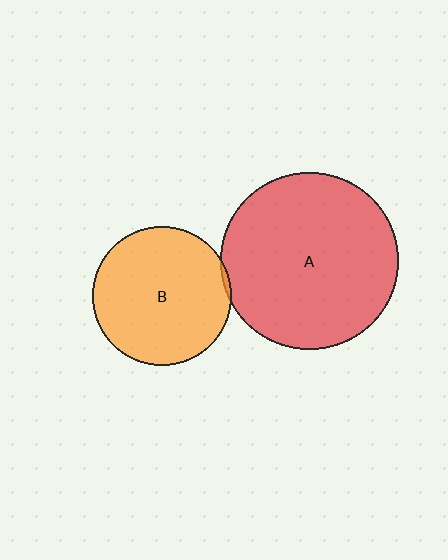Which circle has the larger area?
Circle A (red).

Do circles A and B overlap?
Yes.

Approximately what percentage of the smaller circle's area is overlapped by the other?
Approximately 5%.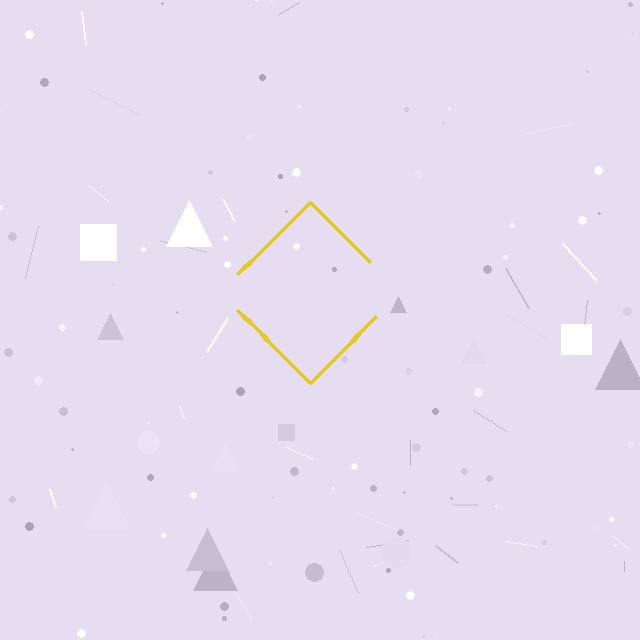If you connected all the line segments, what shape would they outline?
They would outline a diamond.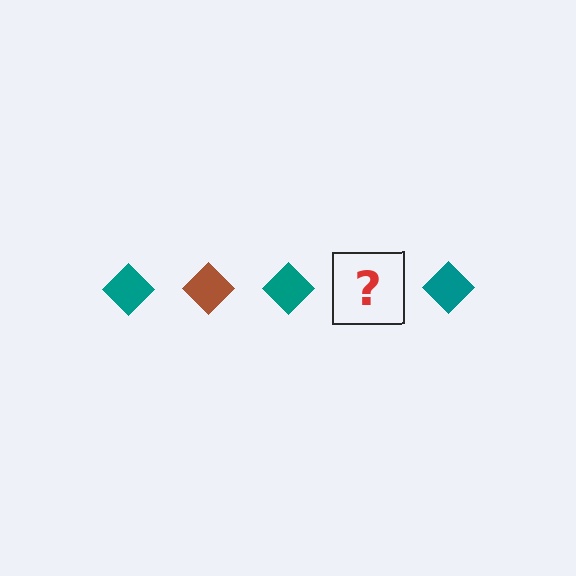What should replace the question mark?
The question mark should be replaced with a brown diamond.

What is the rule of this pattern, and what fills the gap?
The rule is that the pattern cycles through teal, brown diamonds. The gap should be filled with a brown diamond.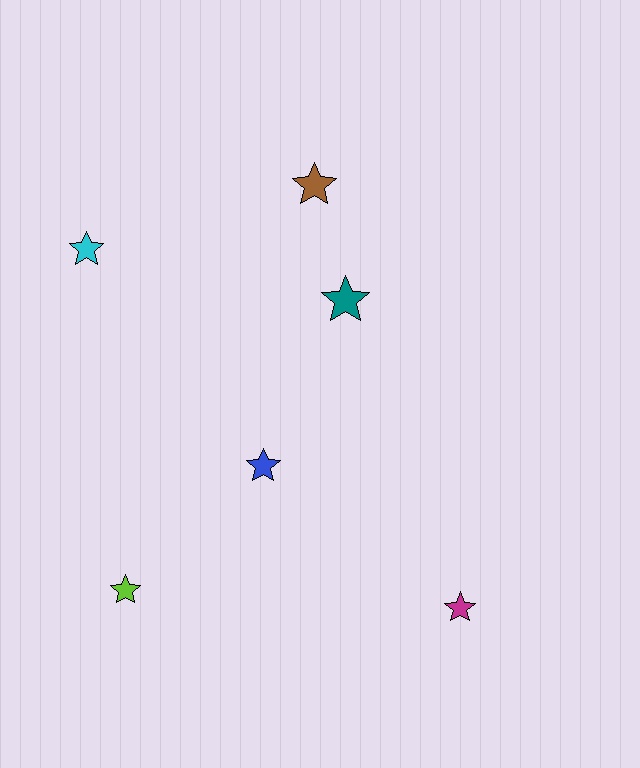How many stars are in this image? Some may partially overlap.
There are 6 stars.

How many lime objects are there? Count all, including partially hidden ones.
There is 1 lime object.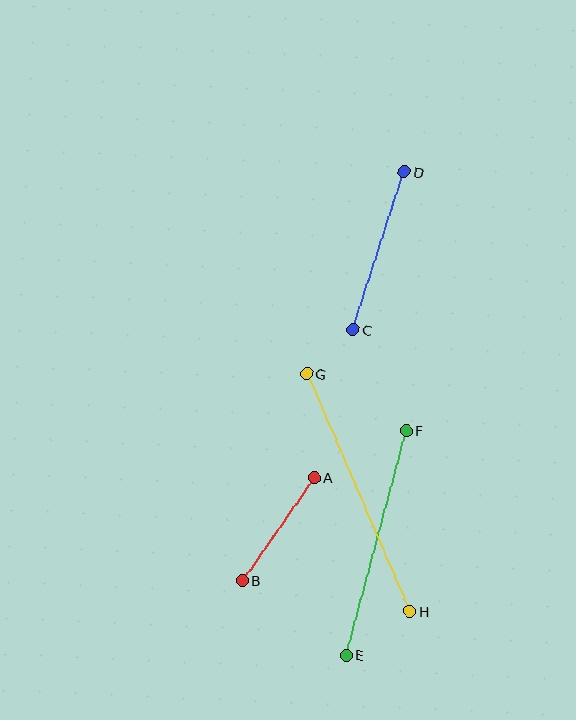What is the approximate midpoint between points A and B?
The midpoint is at approximately (278, 529) pixels.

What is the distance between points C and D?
The distance is approximately 166 pixels.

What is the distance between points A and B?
The distance is approximately 125 pixels.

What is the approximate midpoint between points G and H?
The midpoint is at approximately (358, 493) pixels.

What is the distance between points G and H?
The distance is approximately 259 pixels.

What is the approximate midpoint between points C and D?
The midpoint is at approximately (379, 251) pixels.